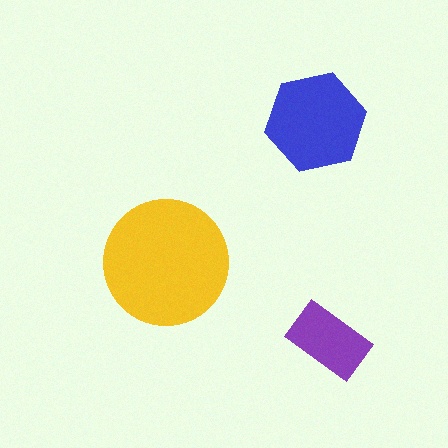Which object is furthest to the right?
The purple rectangle is rightmost.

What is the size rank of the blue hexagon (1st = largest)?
2nd.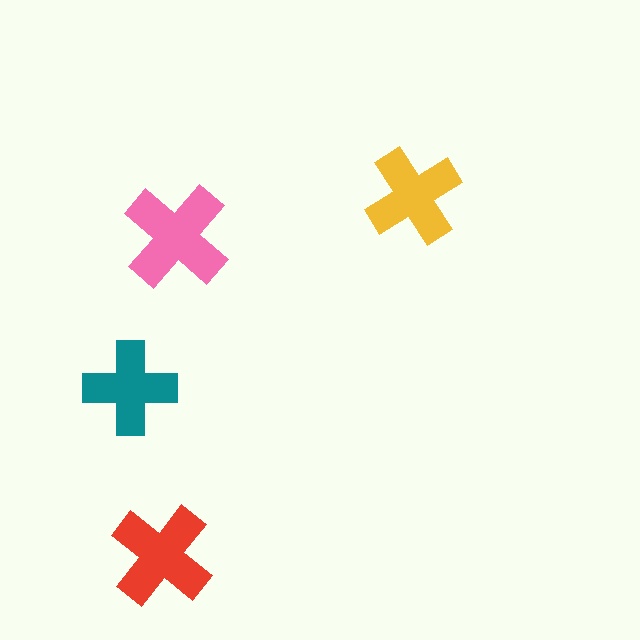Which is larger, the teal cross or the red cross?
The red one.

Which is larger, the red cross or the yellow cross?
The red one.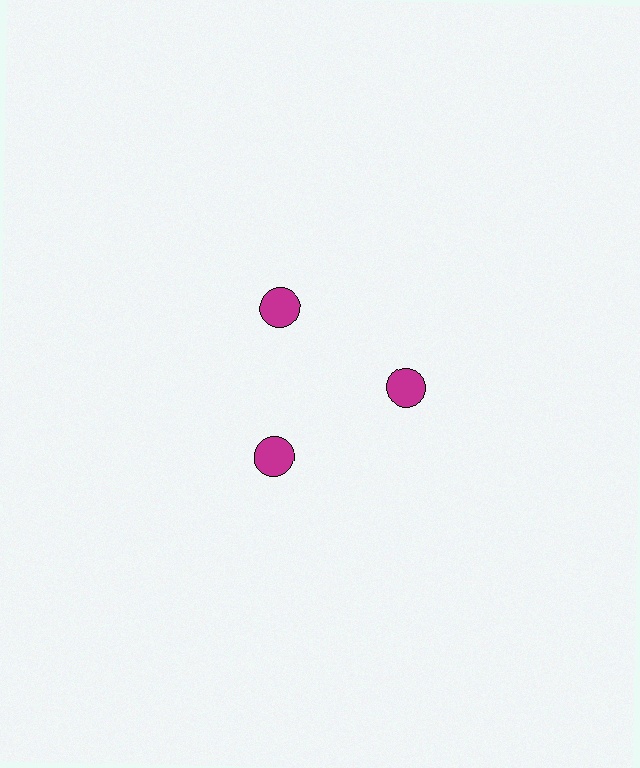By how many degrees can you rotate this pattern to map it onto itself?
The pattern maps onto itself every 120 degrees of rotation.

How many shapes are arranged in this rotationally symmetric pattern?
There are 3 shapes, arranged in 3 groups of 1.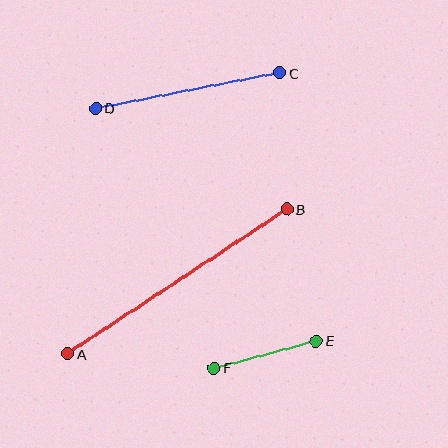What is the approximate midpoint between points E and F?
The midpoint is at approximately (265, 355) pixels.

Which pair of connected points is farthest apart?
Points A and B are farthest apart.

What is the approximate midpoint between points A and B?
The midpoint is at approximately (177, 282) pixels.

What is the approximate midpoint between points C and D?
The midpoint is at approximately (188, 90) pixels.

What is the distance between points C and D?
The distance is approximately 187 pixels.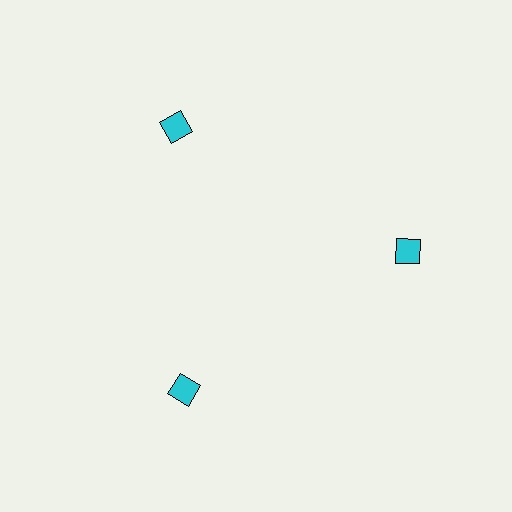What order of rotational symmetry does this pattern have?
This pattern has 3-fold rotational symmetry.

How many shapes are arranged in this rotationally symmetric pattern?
There are 3 shapes, arranged in 3 groups of 1.